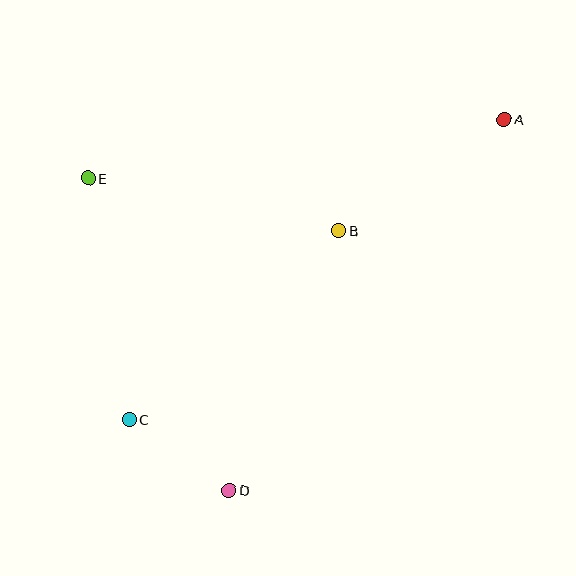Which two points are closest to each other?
Points C and D are closest to each other.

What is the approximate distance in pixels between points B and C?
The distance between B and C is approximately 282 pixels.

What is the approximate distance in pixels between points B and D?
The distance between B and D is approximately 282 pixels.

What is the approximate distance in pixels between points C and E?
The distance between C and E is approximately 245 pixels.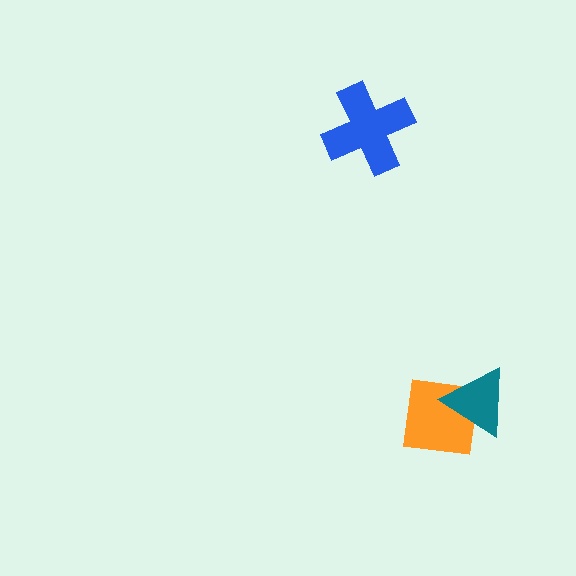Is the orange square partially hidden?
Yes, it is partially covered by another shape.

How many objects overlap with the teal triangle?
1 object overlaps with the teal triangle.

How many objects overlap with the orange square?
1 object overlaps with the orange square.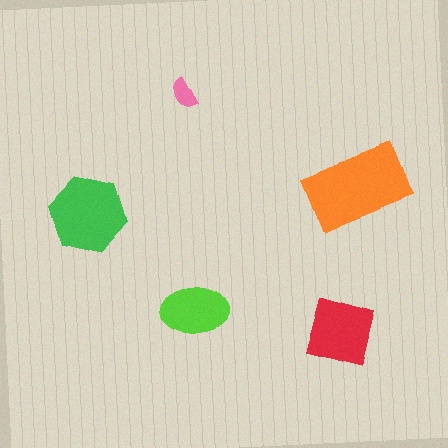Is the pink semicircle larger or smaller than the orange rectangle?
Smaller.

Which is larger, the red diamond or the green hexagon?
The green hexagon.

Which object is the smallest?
The pink semicircle.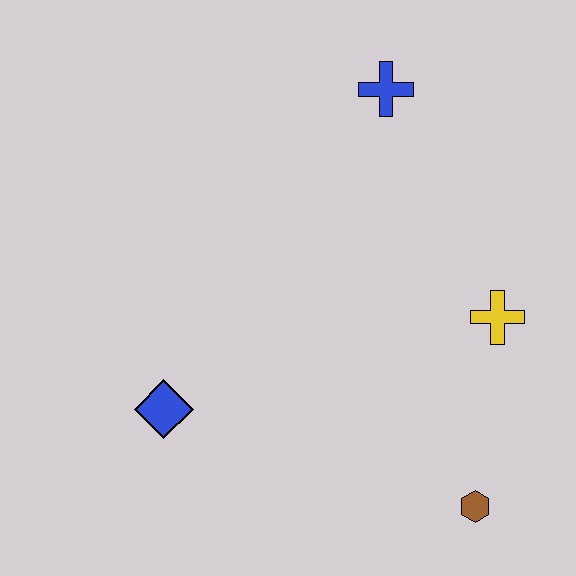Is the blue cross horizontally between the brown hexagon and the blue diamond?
Yes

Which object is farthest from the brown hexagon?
The blue cross is farthest from the brown hexagon.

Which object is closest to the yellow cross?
The brown hexagon is closest to the yellow cross.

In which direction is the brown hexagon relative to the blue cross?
The brown hexagon is below the blue cross.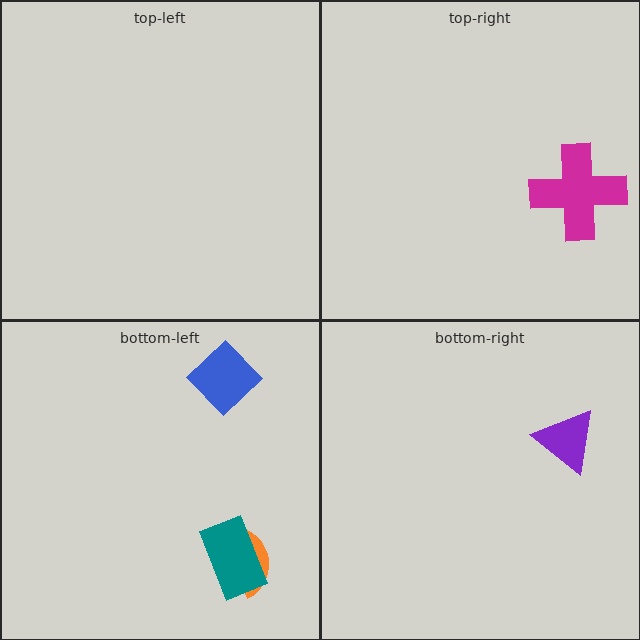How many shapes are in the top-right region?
1.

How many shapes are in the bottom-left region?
3.